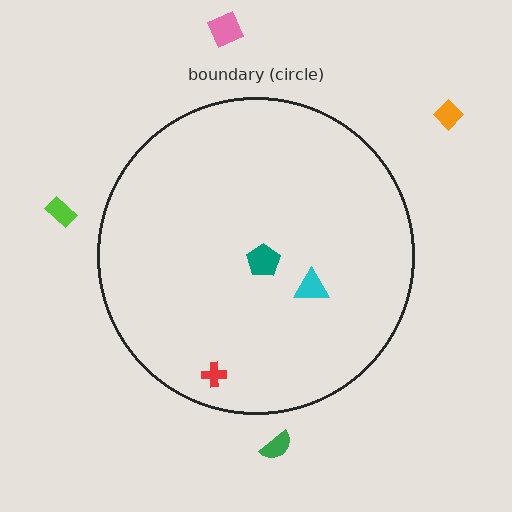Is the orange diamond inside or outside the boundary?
Outside.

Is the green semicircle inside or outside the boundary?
Outside.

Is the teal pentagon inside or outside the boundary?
Inside.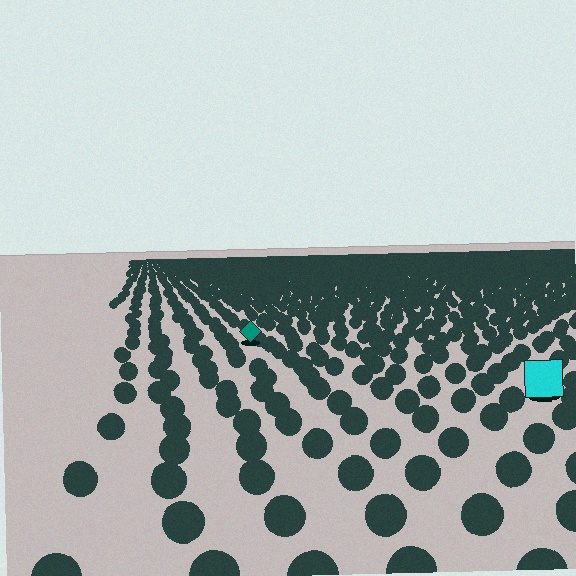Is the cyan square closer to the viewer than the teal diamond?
Yes. The cyan square is closer — you can tell from the texture gradient: the ground texture is coarser near it.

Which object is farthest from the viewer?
The teal diamond is farthest from the viewer. It appears smaller and the ground texture around it is denser.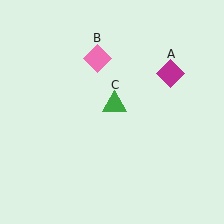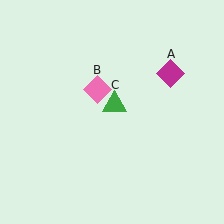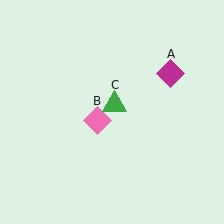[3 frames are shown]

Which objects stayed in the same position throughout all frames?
Magenta diamond (object A) and green triangle (object C) remained stationary.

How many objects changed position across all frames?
1 object changed position: pink diamond (object B).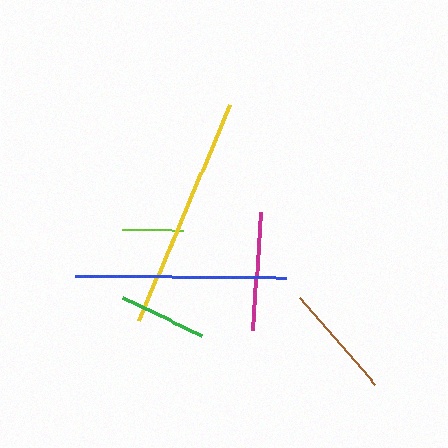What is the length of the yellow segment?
The yellow segment is approximately 234 pixels long.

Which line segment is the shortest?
The lime line is the shortest at approximately 62 pixels.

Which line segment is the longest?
The yellow line is the longest at approximately 234 pixels.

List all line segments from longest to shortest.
From longest to shortest: yellow, blue, magenta, brown, green, lime.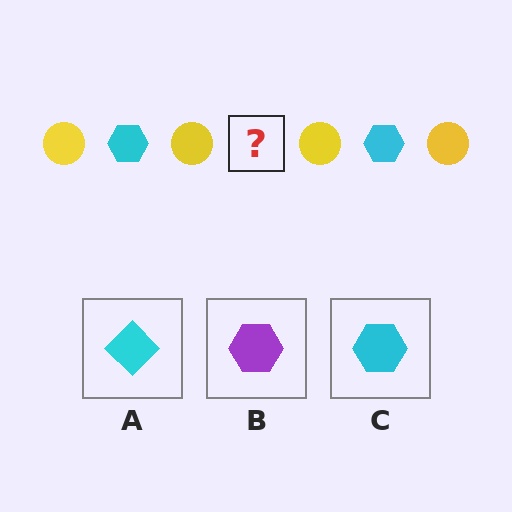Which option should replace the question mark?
Option C.